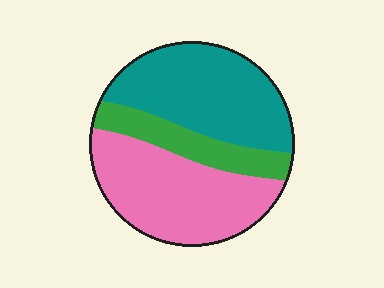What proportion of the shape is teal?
Teal takes up about two fifths (2/5) of the shape.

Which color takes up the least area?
Green, at roughly 15%.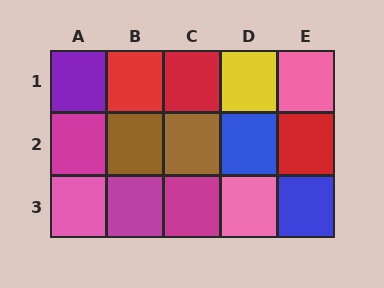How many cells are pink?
3 cells are pink.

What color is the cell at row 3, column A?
Pink.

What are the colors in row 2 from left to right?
Magenta, brown, brown, blue, red.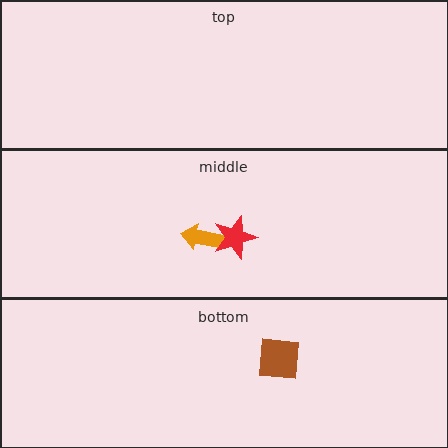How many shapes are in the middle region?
2.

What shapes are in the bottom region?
The brown square.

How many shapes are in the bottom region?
1.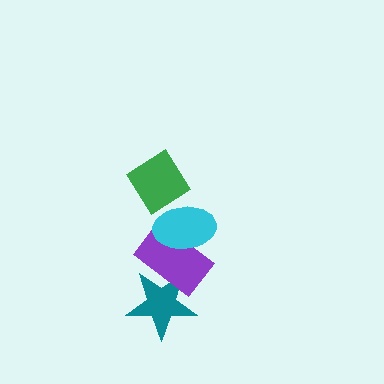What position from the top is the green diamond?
The green diamond is 1st from the top.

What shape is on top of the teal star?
The purple rectangle is on top of the teal star.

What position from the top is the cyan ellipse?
The cyan ellipse is 2nd from the top.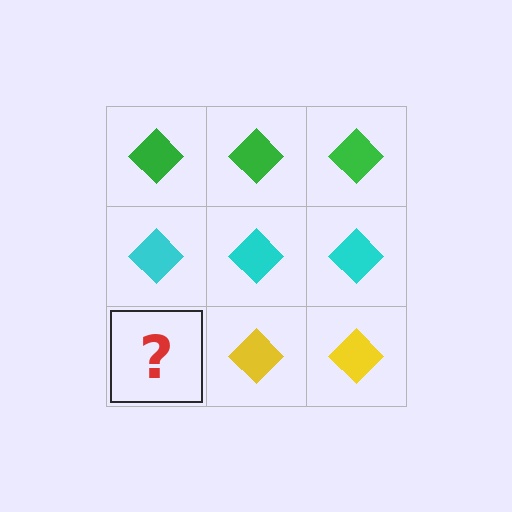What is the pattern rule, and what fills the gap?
The rule is that each row has a consistent color. The gap should be filled with a yellow diamond.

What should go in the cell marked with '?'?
The missing cell should contain a yellow diamond.